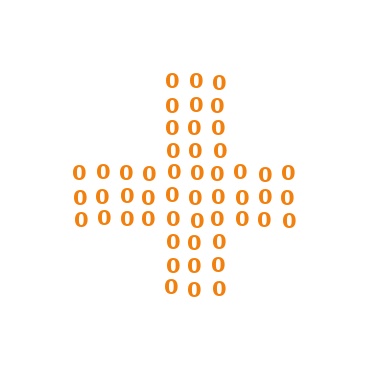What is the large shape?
The large shape is a cross.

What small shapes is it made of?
It is made of small digit 0's.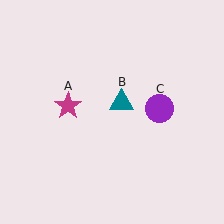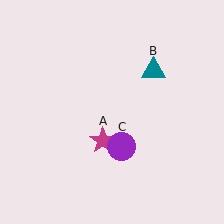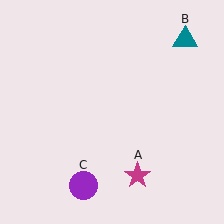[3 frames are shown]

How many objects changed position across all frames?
3 objects changed position: magenta star (object A), teal triangle (object B), purple circle (object C).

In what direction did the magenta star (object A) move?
The magenta star (object A) moved down and to the right.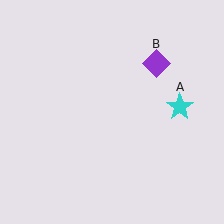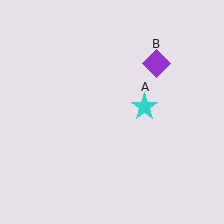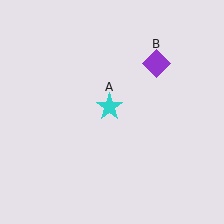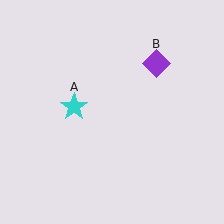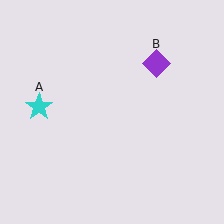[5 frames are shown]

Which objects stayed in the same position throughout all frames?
Purple diamond (object B) remained stationary.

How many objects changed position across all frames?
1 object changed position: cyan star (object A).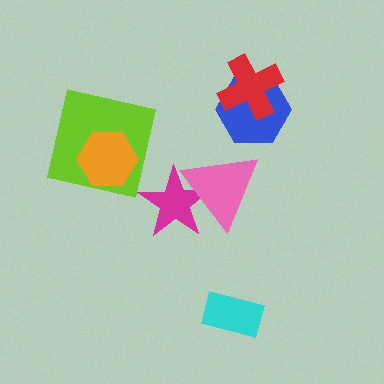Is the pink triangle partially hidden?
No, no other shape covers it.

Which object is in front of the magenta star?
The pink triangle is in front of the magenta star.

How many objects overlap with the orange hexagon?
1 object overlaps with the orange hexagon.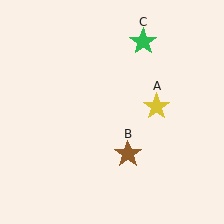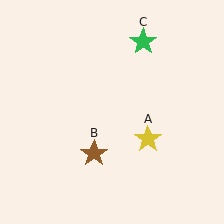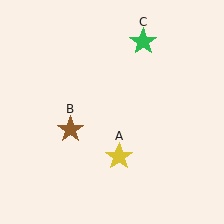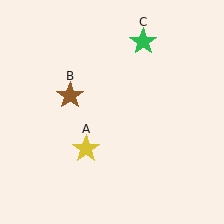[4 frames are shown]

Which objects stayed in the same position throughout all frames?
Green star (object C) remained stationary.